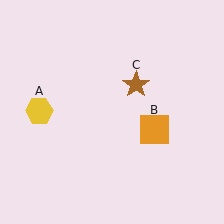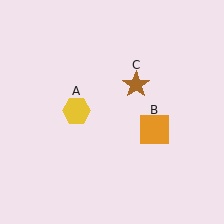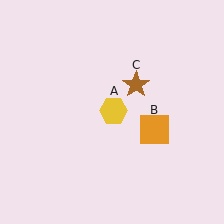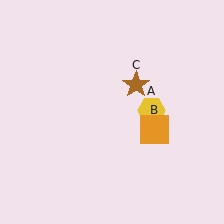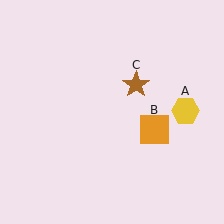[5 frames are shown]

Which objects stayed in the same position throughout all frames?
Orange square (object B) and brown star (object C) remained stationary.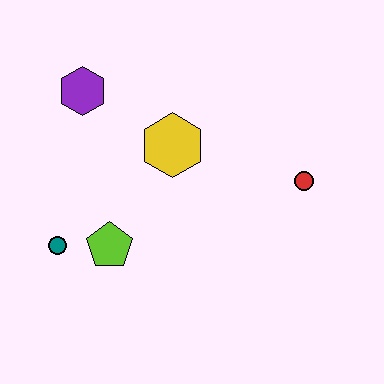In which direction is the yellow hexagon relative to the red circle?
The yellow hexagon is to the left of the red circle.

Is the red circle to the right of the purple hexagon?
Yes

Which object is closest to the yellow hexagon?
The purple hexagon is closest to the yellow hexagon.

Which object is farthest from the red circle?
The teal circle is farthest from the red circle.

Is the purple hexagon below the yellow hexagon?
No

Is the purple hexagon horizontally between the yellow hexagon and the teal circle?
Yes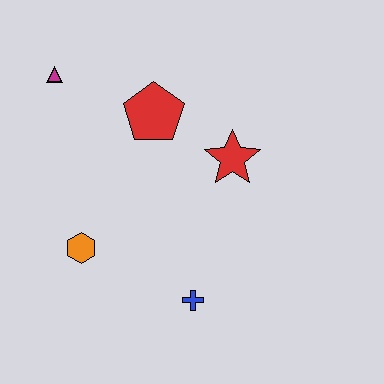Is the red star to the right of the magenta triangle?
Yes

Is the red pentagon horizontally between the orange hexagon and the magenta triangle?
No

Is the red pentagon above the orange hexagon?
Yes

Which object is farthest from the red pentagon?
The blue cross is farthest from the red pentagon.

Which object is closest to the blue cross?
The orange hexagon is closest to the blue cross.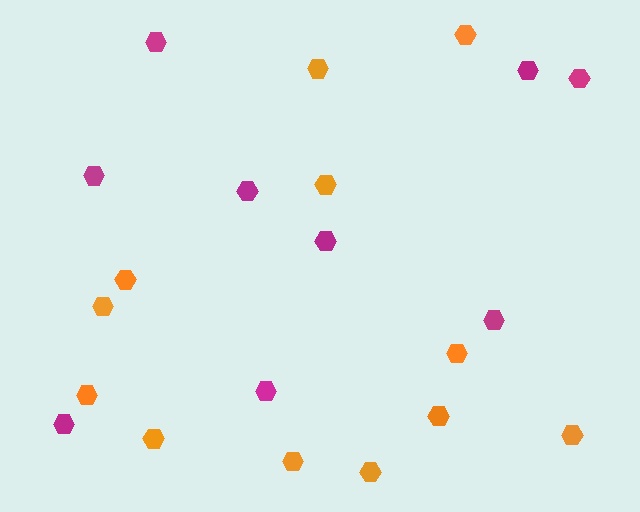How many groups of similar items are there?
There are 2 groups: one group of orange hexagons (12) and one group of magenta hexagons (9).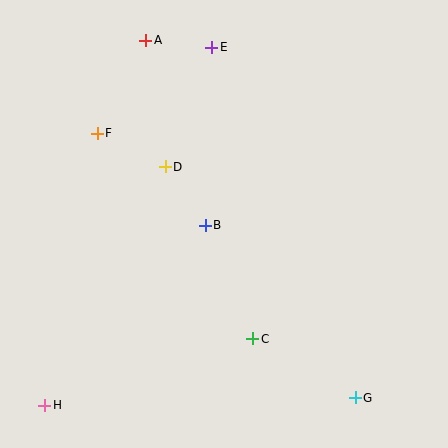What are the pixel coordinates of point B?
Point B is at (205, 225).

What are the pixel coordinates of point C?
Point C is at (252, 339).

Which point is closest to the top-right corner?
Point E is closest to the top-right corner.